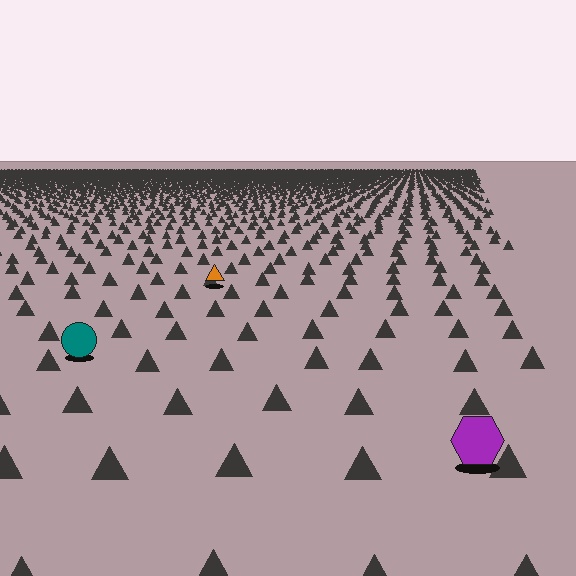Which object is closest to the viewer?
The purple hexagon is closest. The texture marks near it are larger and more spread out.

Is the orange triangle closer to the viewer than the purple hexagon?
No. The purple hexagon is closer — you can tell from the texture gradient: the ground texture is coarser near it.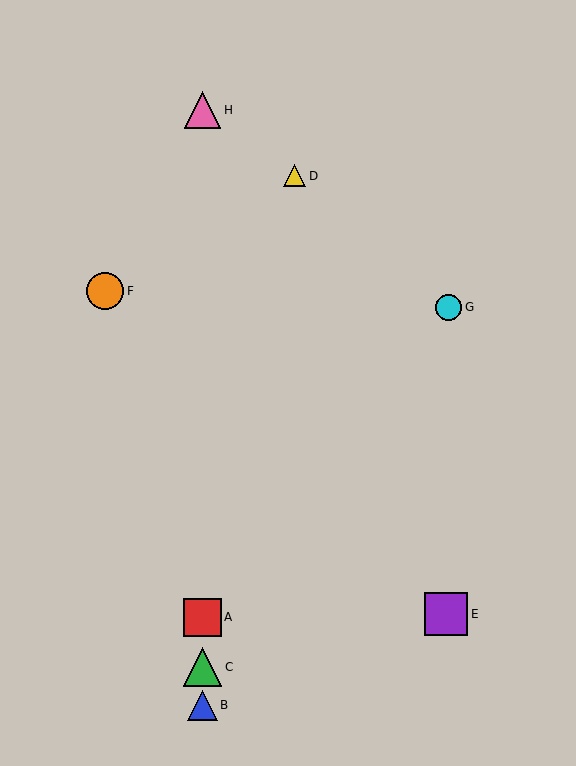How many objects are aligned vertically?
4 objects (A, B, C, H) are aligned vertically.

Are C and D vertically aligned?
No, C is at x≈202 and D is at x≈295.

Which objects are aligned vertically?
Objects A, B, C, H are aligned vertically.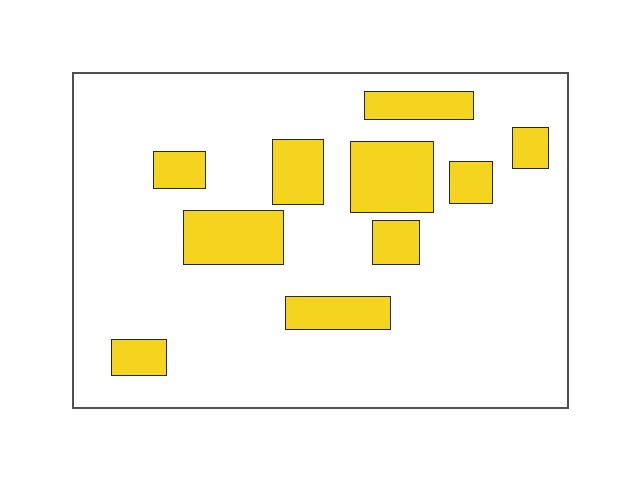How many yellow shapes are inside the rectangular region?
10.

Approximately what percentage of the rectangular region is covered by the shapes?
Approximately 20%.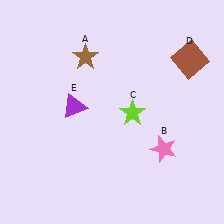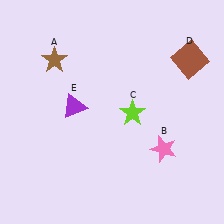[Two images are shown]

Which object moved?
The brown star (A) moved left.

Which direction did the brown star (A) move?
The brown star (A) moved left.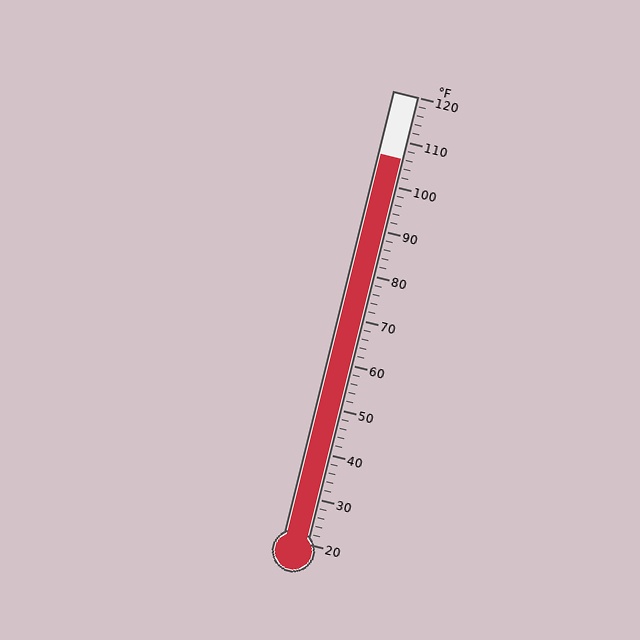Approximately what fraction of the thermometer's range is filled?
The thermometer is filled to approximately 85% of its range.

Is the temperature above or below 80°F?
The temperature is above 80°F.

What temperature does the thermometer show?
The thermometer shows approximately 106°F.